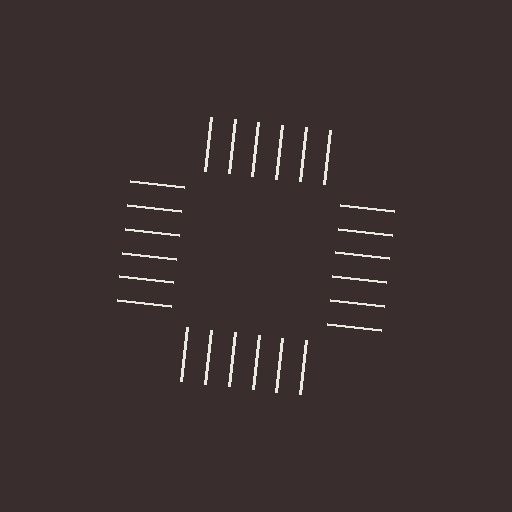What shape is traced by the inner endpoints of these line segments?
An illusory square — the line segments terminate on its edges but no continuous stroke is drawn.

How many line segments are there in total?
24 — 6 along each of the 4 edges.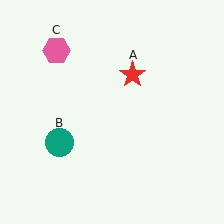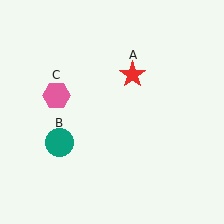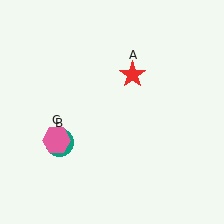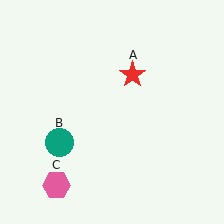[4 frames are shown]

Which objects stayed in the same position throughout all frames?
Red star (object A) and teal circle (object B) remained stationary.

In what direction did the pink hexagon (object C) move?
The pink hexagon (object C) moved down.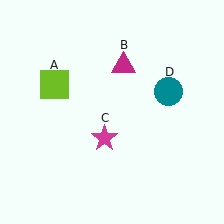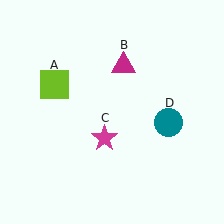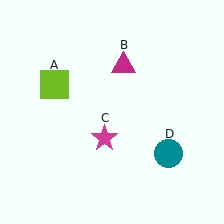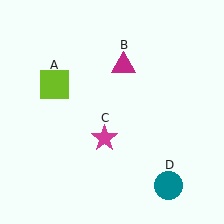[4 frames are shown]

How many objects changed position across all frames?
1 object changed position: teal circle (object D).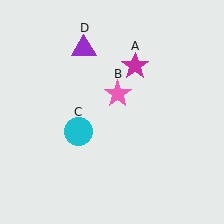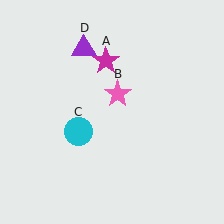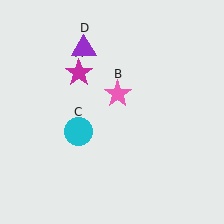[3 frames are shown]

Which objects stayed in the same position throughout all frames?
Pink star (object B) and cyan circle (object C) and purple triangle (object D) remained stationary.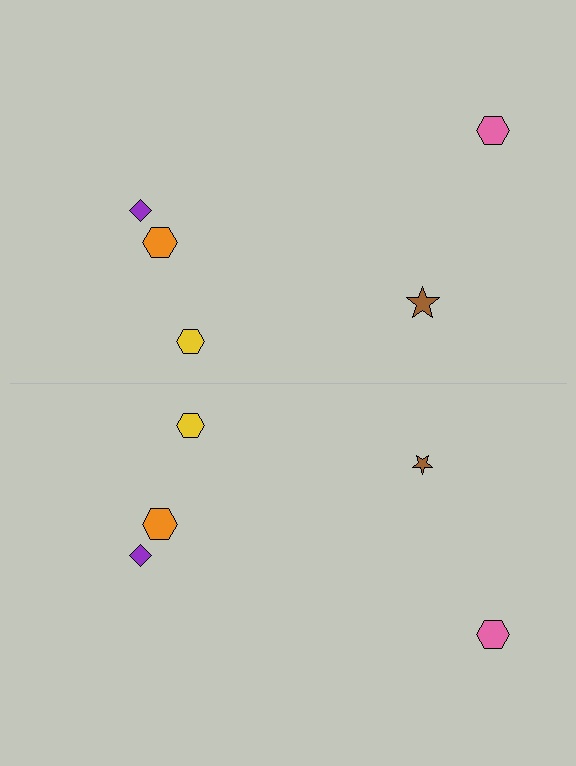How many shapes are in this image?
There are 10 shapes in this image.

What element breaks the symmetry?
The brown star on the bottom side has a different size than its mirror counterpart.